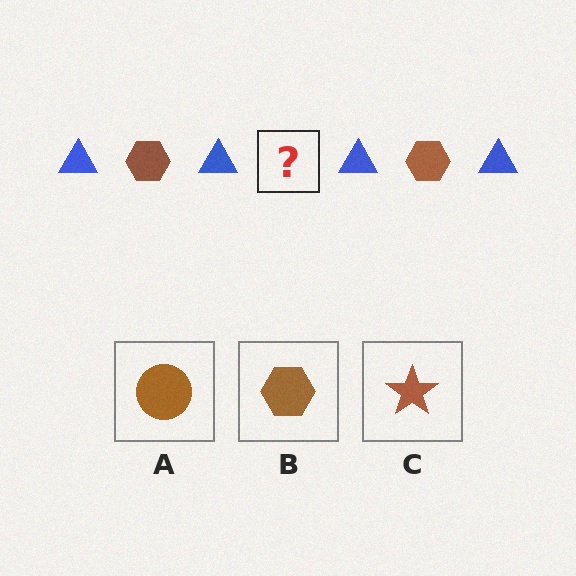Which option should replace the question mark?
Option B.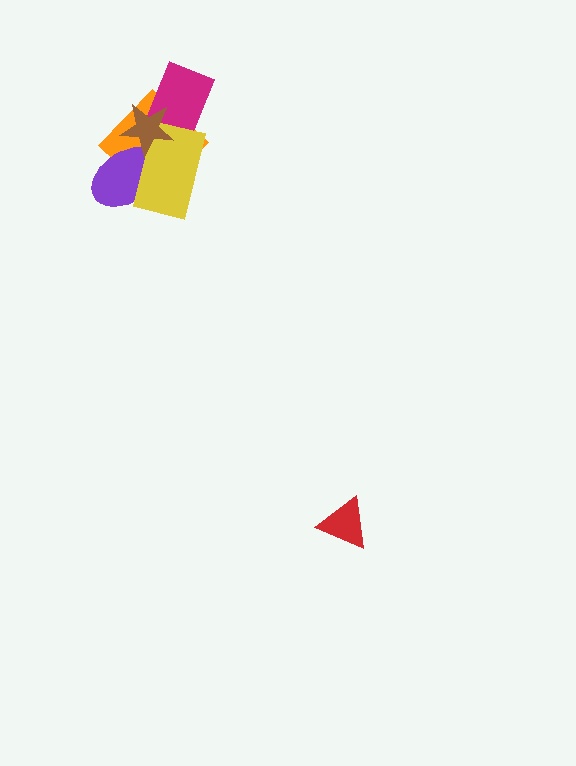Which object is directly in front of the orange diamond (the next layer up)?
The purple ellipse is directly in front of the orange diamond.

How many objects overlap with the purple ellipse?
3 objects overlap with the purple ellipse.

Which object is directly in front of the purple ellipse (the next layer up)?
The yellow rectangle is directly in front of the purple ellipse.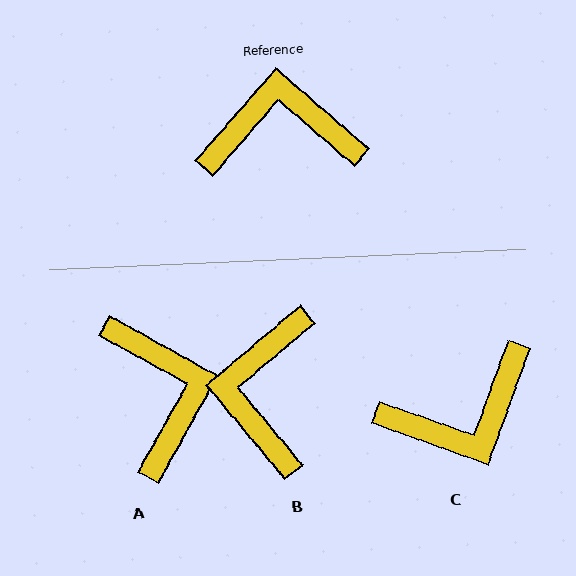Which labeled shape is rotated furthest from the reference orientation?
C, about 158 degrees away.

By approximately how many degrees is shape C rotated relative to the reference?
Approximately 158 degrees clockwise.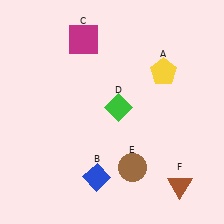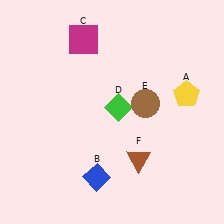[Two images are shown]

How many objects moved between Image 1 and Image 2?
3 objects moved between the two images.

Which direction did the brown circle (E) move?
The brown circle (E) moved up.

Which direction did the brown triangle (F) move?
The brown triangle (F) moved left.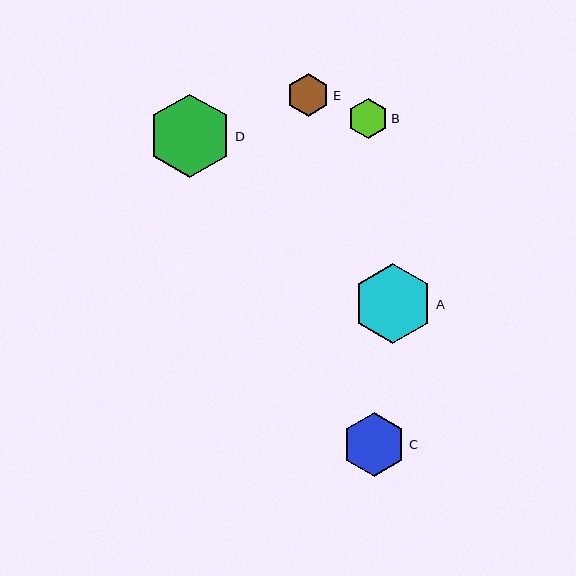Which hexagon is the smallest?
Hexagon B is the smallest with a size of approximately 40 pixels.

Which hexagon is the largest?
Hexagon D is the largest with a size of approximately 84 pixels.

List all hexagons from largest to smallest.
From largest to smallest: D, A, C, E, B.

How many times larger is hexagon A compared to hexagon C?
Hexagon A is approximately 1.3 times the size of hexagon C.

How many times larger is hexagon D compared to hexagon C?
Hexagon D is approximately 1.3 times the size of hexagon C.